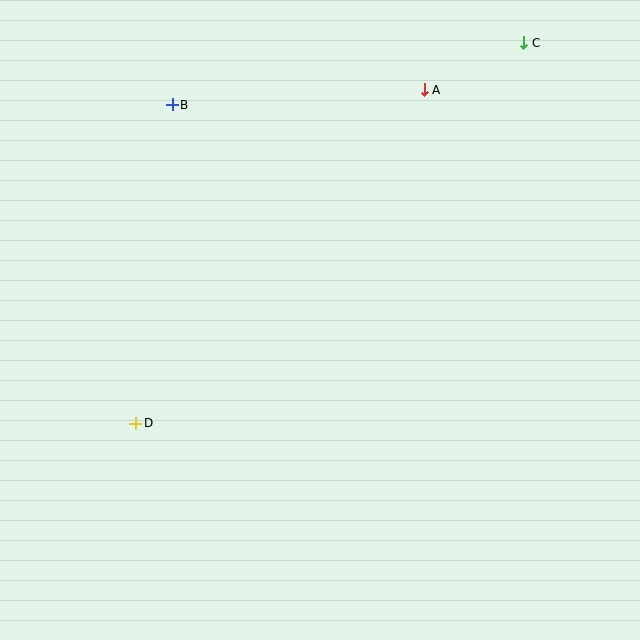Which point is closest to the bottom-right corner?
Point D is closest to the bottom-right corner.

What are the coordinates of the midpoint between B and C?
The midpoint between B and C is at (348, 74).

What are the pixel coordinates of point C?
Point C is at (524, 43).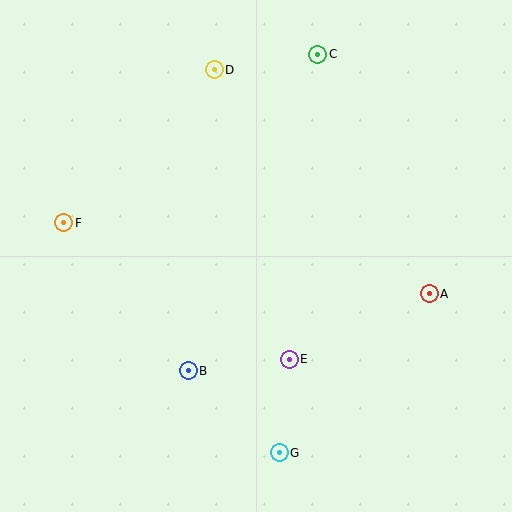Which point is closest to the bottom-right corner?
Point A is closest to the bottom-right corner.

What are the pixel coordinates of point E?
Point E is at (289, 359).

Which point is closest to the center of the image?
Point E at (289, 359) is closest to the center.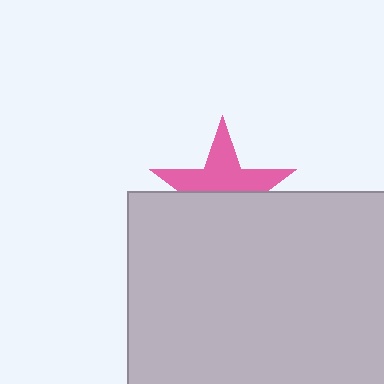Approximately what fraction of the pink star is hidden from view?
Roughly 49% of the pink star is hidden behind the light gray rectangle.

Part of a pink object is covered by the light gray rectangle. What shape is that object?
It is a star.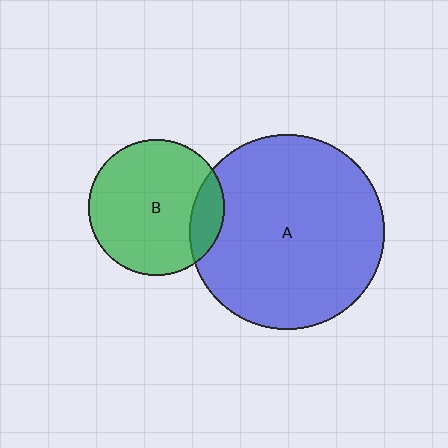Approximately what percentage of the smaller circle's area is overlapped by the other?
Approximately 15%.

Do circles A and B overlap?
Yes.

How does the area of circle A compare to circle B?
Approximately 2.0 times.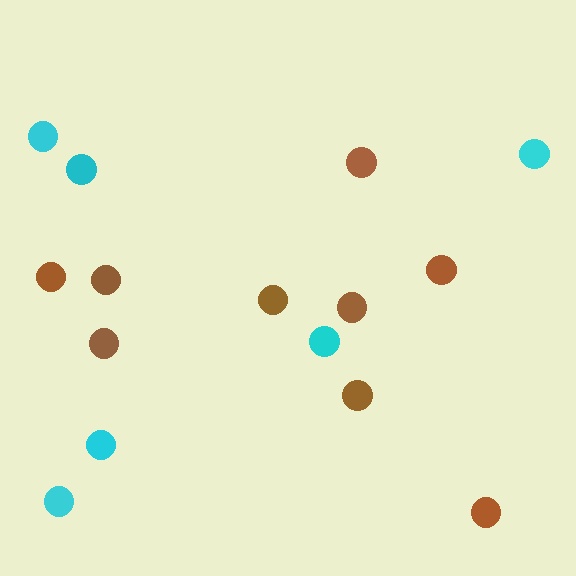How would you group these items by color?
There are 2 groups: one group of brown circles (9) and one group of cyan circles (6).